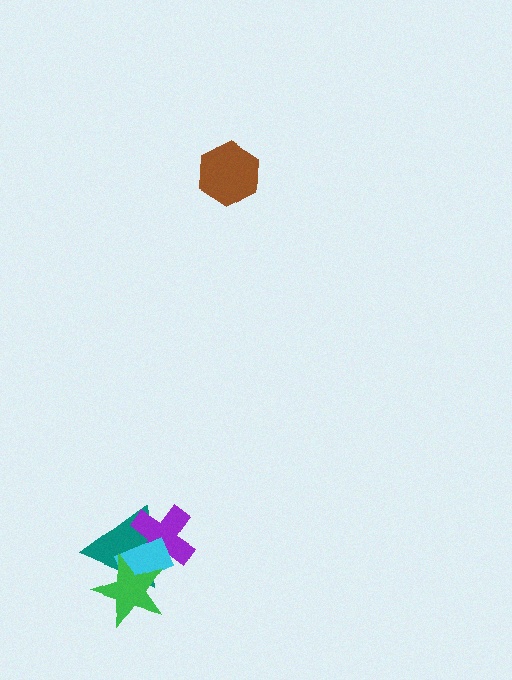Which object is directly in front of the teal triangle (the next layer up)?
The purple cross is directly in front of the teal triangle.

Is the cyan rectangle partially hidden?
Yes, it is partially covered by another shape.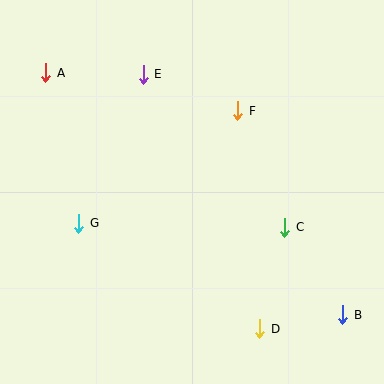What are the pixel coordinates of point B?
Point B is at (342, 315).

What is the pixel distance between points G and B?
The distance between G and B is 279 pixels.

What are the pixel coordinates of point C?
Point C is at (285, 227).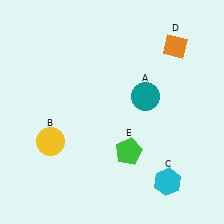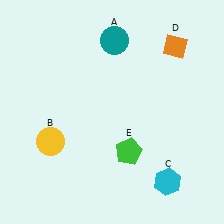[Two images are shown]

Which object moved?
The teal circle (A) moved up.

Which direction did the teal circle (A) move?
The teal circle (A) moved up.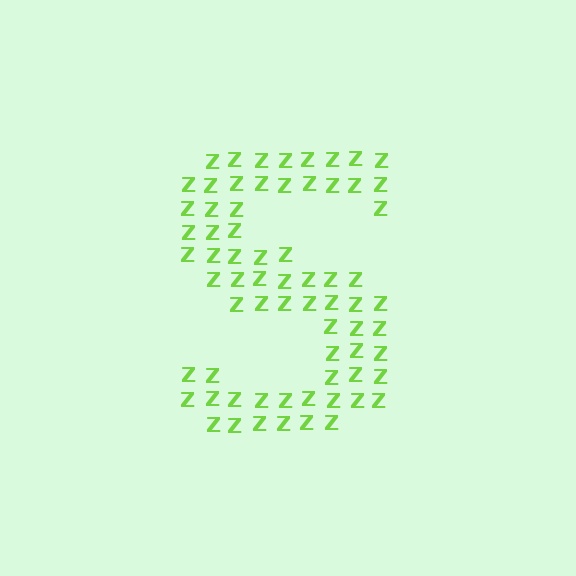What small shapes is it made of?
It is made of small letter Z's.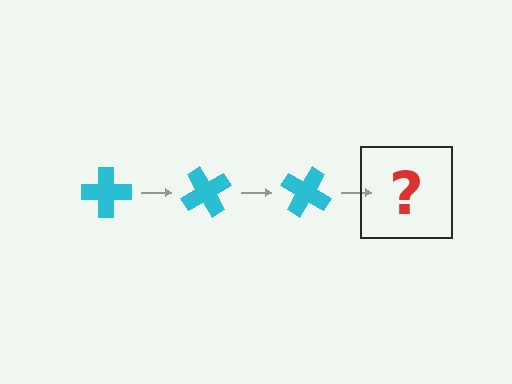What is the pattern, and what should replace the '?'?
The pattern is that the cross rotates 60 degrees each step. The '?' should be a cyan cross rotated 180 degrees.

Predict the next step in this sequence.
The next step is a cyan cross rotated 180 degrees.